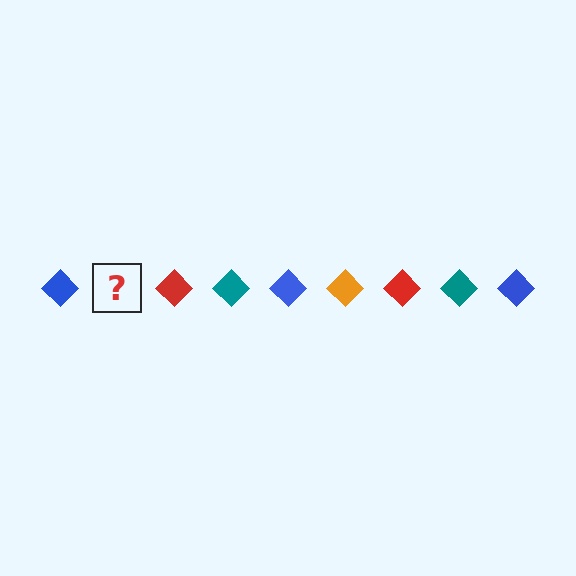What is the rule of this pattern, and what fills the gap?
The rule is that the pattern cycles through blue, orange, red, teal diamonds. The gap should be filled with an orange diamond.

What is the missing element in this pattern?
The missing element is an orange diamond.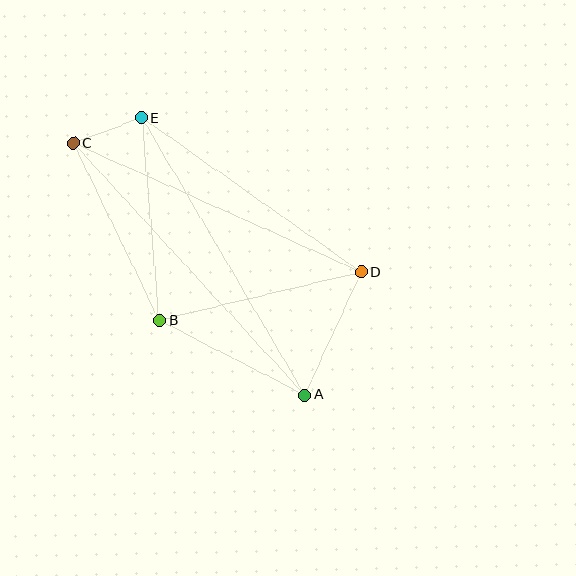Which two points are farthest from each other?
Points A and C are farthest from each other.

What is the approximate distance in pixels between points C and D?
The distance between C and D is approximately 316 pixels.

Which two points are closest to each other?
Points C and E are closest to each other.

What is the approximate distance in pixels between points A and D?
The distance between A and D is approximately 135 pixels.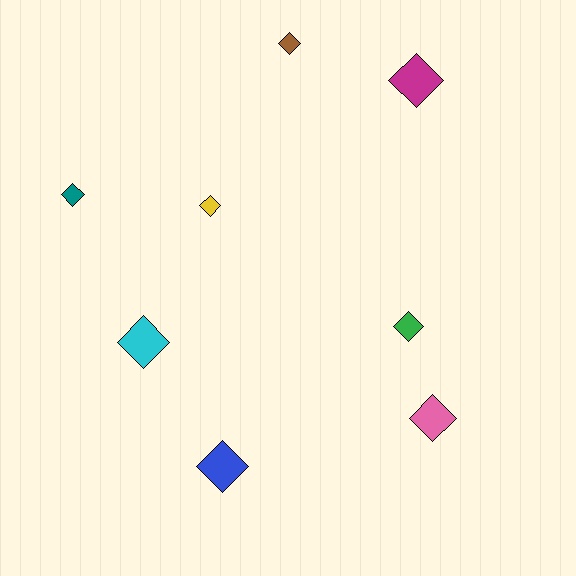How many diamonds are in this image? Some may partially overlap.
There are 8 diamonds.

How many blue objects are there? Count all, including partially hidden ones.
There is 1 blue object.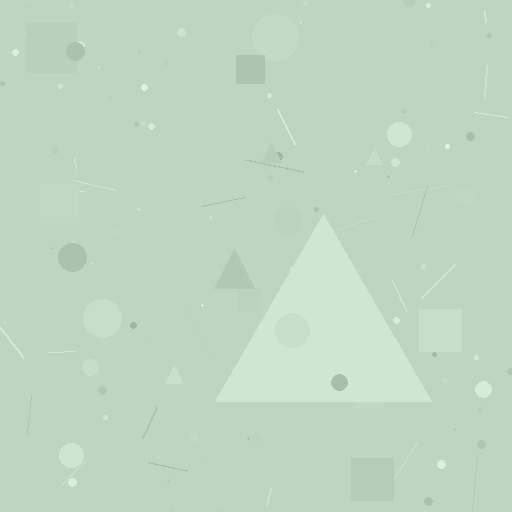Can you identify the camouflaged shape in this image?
The camouflaged shape is a triangle.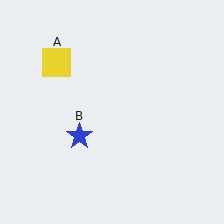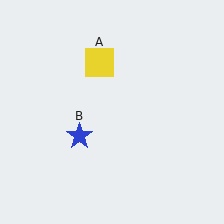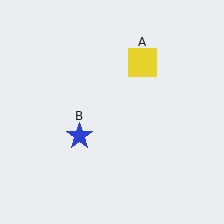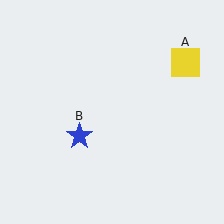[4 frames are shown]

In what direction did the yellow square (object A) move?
The yellow square (object A) moved right.